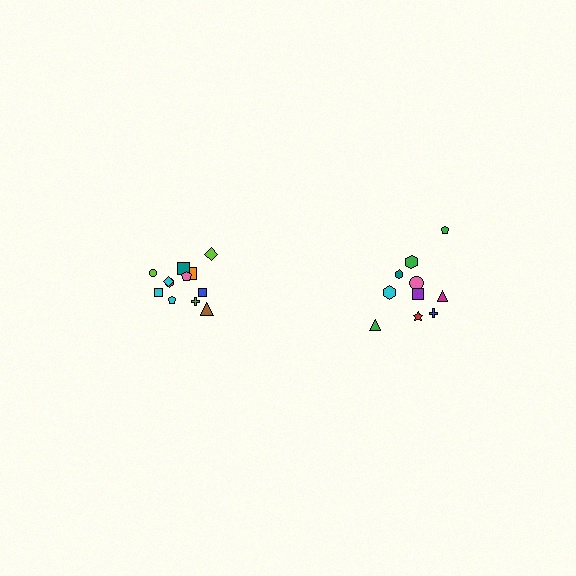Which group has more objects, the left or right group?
The left group.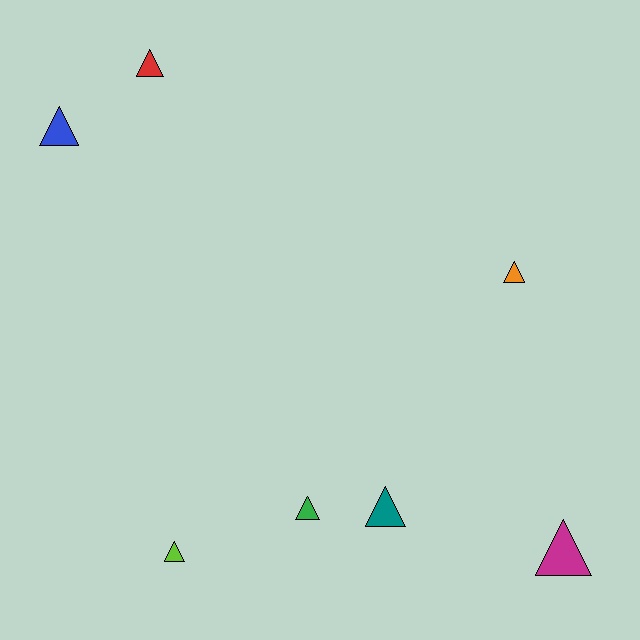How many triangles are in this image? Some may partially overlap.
There are 7 triangles.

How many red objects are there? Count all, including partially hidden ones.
There is 1 red object.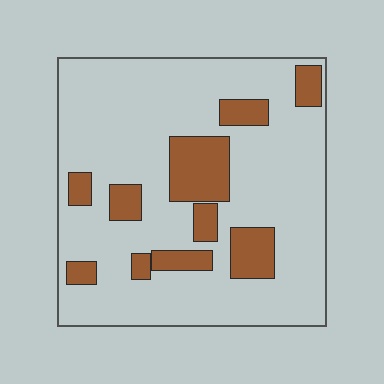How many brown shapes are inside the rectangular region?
10.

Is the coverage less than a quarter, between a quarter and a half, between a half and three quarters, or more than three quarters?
Less than a quarter.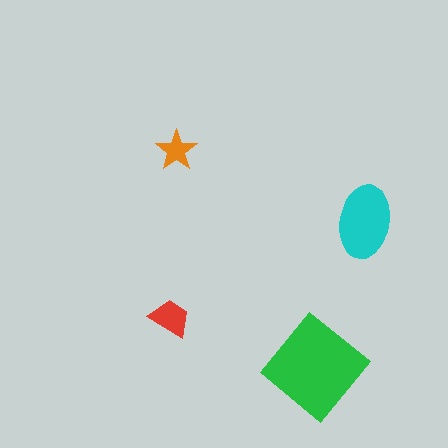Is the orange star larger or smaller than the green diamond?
Smaller.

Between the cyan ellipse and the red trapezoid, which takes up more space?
The cyan ellipse.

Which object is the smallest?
The orange star.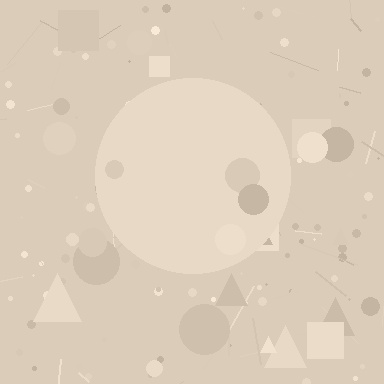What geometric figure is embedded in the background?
A circle is embedded in the background.